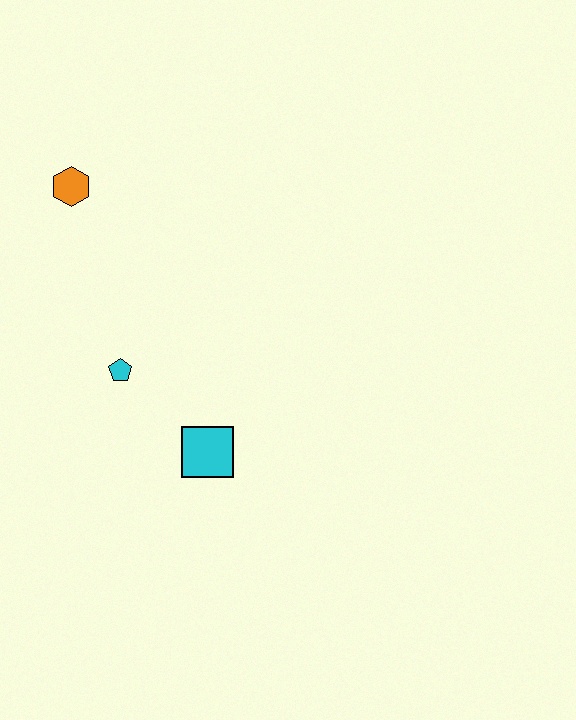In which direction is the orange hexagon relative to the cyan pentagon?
The orange hexagon is above the cyan pentagon.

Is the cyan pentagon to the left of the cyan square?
Yes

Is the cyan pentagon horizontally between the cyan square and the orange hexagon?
Yes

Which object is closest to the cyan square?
The cyan pentagon is closest to the cyan square.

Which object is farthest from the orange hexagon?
The cyan square is farthest from the orange hexagon.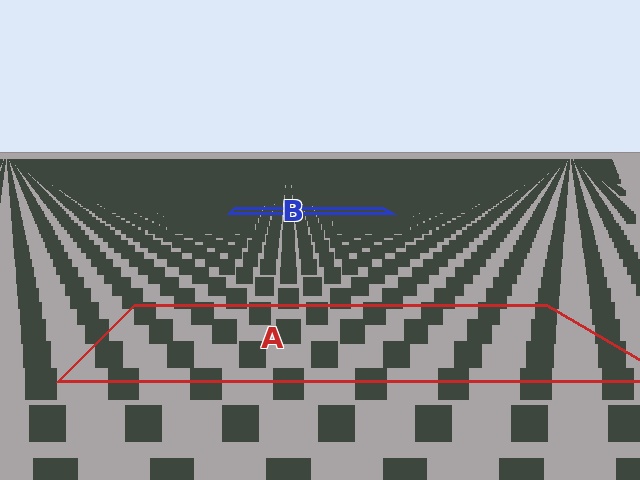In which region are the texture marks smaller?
The texture marks are smaller in region B, because it is farther away.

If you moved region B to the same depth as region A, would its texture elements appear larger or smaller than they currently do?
They would appear larger. At a closer depth, the same texture elements are projected at a bigger on-screen size.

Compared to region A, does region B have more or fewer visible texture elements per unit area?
Region B has more texture elements per unit area — they are packed more densely because it is farther away.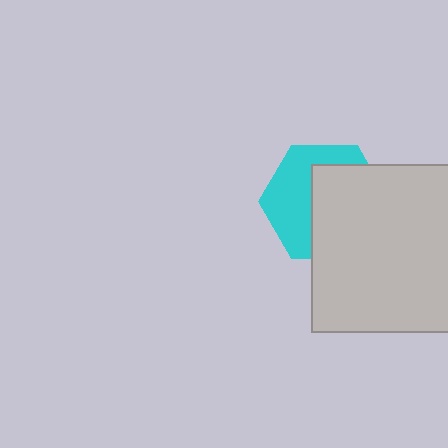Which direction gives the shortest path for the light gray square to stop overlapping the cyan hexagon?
Moving right gives the shortest separation.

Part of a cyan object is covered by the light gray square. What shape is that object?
It is a hexagon.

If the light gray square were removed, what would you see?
You would see the complete cyan hexagon.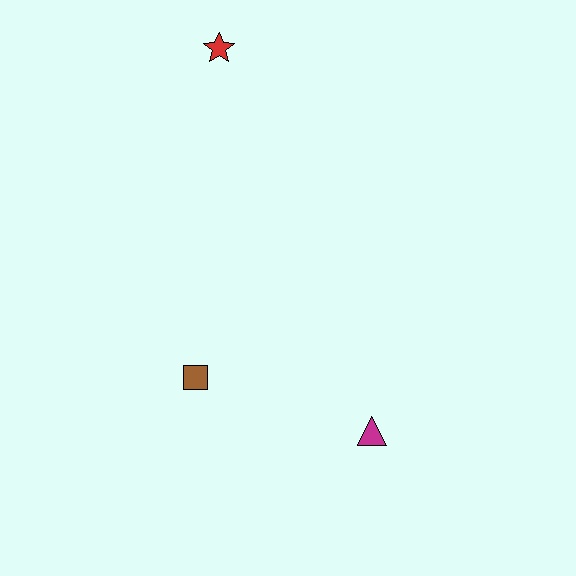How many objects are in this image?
There are 3 objects.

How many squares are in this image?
There is 1 square.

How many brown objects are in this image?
There is 1 brown object.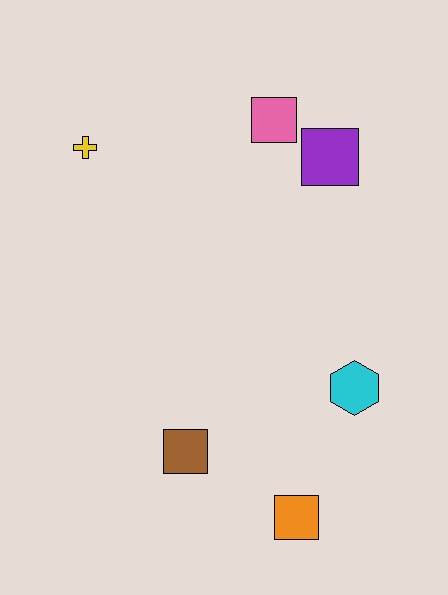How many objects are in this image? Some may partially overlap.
There are 6 objects.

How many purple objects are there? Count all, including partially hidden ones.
There is 1 purple object.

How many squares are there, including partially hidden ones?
There are 4 squares.